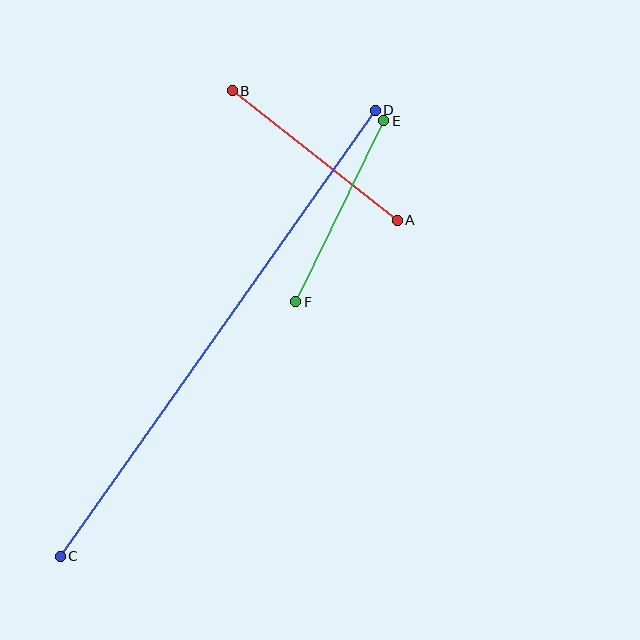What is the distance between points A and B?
The distance is approximately 210 pixels.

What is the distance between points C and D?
The distance is approximately 546 pixels.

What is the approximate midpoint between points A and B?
The midpoint is at approximately (315, 156) pixels.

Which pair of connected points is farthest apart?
Points C and D are farthest apart.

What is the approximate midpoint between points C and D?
The midpoint is at approximately (218, 333) pixels.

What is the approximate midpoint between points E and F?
The midpoint is at approximately (340, 211) pixels.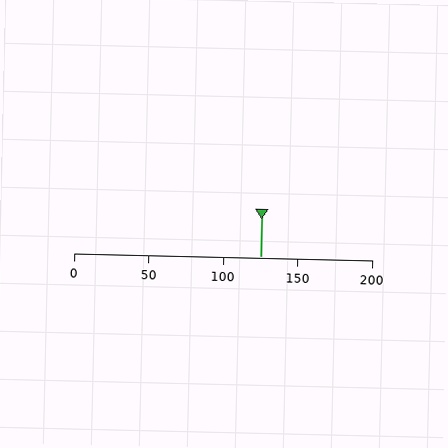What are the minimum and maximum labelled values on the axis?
The axis runs from 0 to 200.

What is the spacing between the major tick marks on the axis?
The major ticks are spaced 50 apart.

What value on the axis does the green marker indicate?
The marker indicates approximately 125.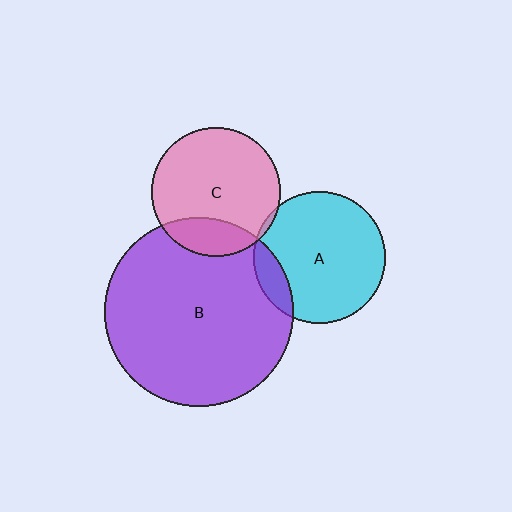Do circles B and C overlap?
Yes.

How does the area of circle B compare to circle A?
Approximately 2.0 times.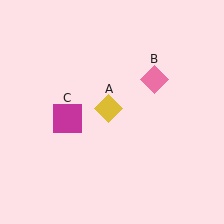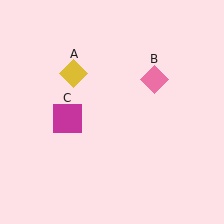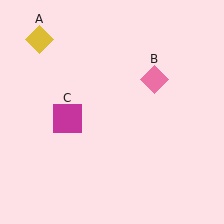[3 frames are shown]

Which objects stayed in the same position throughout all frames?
Pink diamond (object B) and magenta square (object C) remained stationary.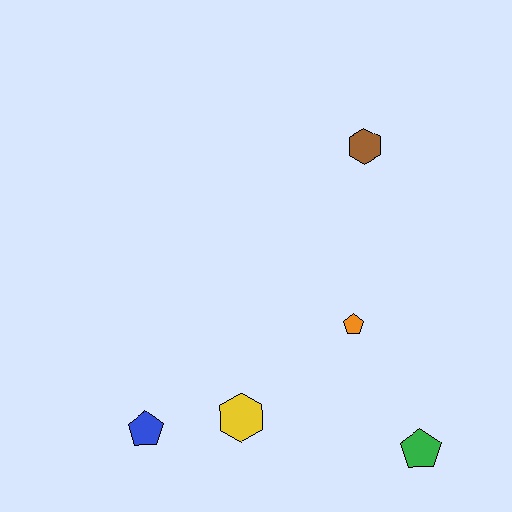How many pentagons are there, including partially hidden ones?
There are 3 pentagons.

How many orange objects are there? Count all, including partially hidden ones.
There is 1 orange object.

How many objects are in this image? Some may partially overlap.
There are 5 objects.